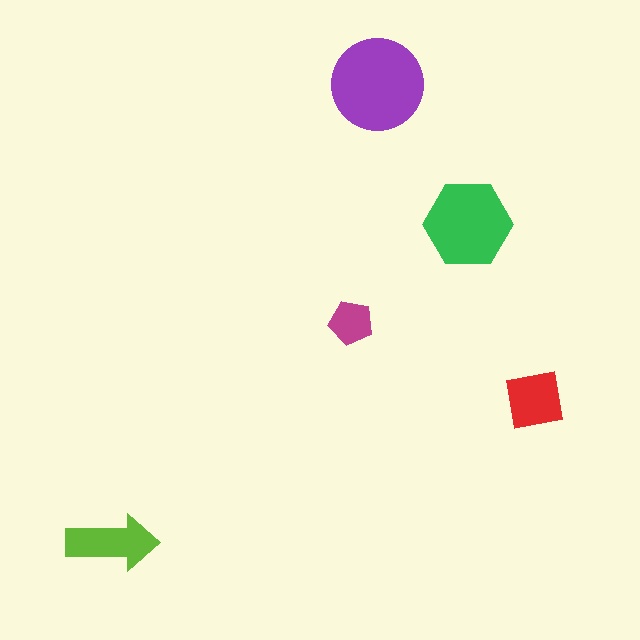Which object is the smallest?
The magenta pentagon.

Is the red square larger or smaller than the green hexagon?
Smaller.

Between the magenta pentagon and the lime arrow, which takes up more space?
The lime arrow.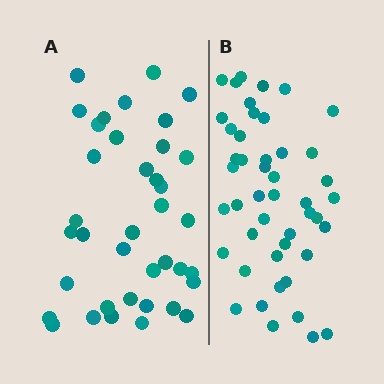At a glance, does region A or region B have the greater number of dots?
Region B (the right region) has more dots.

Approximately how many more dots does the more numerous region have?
Region B has roughly 8 or so more dots than region A.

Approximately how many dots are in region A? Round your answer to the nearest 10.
About 40 dots. (The exact count is 38, which rounds to 40.)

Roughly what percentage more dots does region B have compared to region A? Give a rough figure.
About 20% more.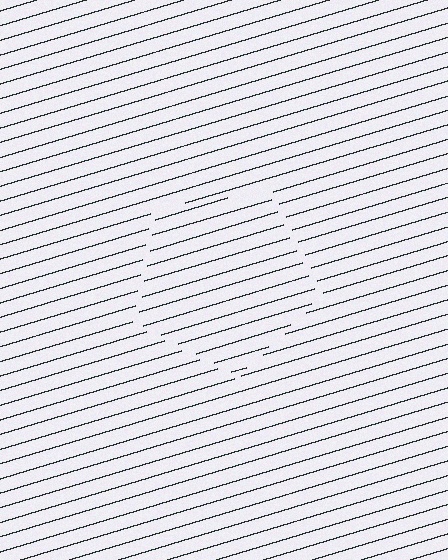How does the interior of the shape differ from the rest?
The interior of the shape contains the same grating, shifted by half a period — the contour is defined by the phase discontinuity where line-ends from the inner and outer gratings abut.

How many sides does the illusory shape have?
5 sides — the line-ends trace a pentagon.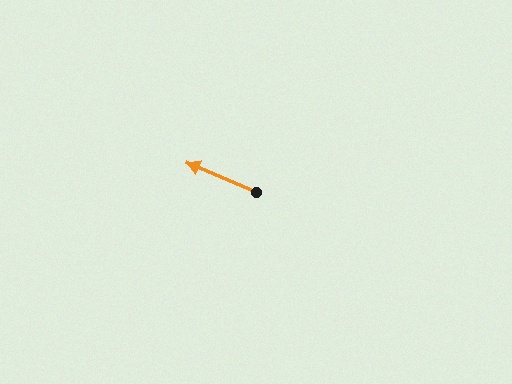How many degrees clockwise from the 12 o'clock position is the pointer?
Approximately 293 degrees.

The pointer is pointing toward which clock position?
Roughly 10 o'clock.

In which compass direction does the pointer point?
Northwest.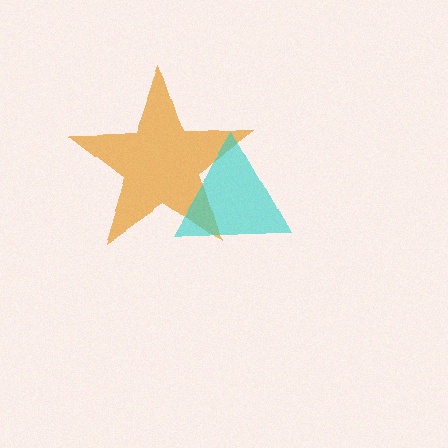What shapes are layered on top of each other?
The layered shapes are: an orange star, a cyan triangle.